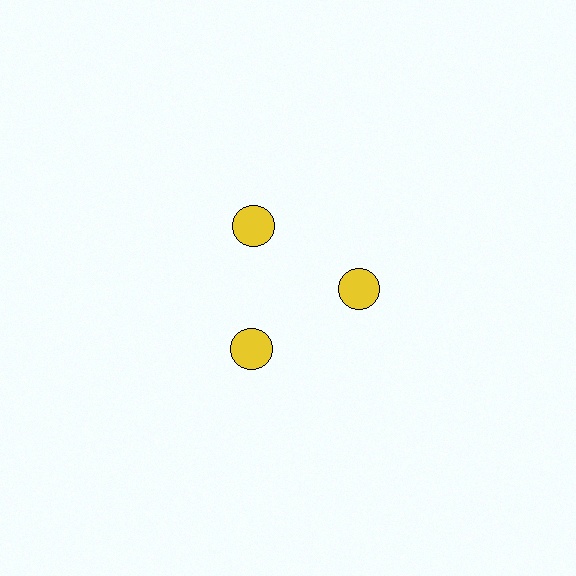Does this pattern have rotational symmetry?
Yes, this pattern has 3-fold rotational symmetry. It looks the same after rotating 120 degrees around the center.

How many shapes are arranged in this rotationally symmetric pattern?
There are 3 shapes, arranged in 3 groups of 1.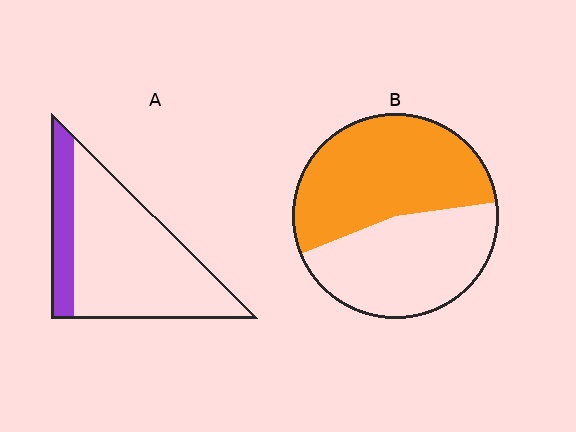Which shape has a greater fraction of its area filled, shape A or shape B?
Shape B.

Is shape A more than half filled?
No.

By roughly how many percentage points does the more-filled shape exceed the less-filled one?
By roughly 35 percentage points (B over A).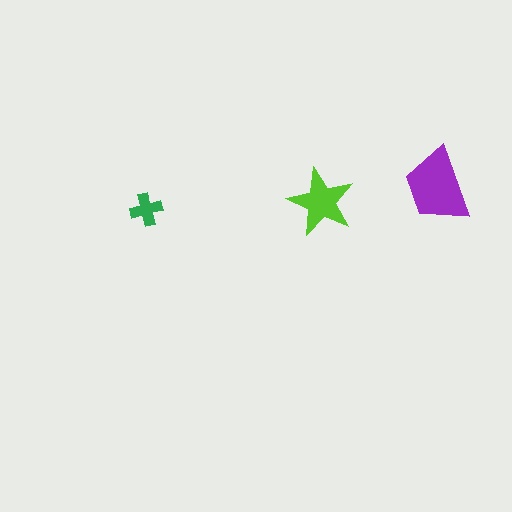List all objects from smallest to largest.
The green cross, the lime star, the purple trapezoid.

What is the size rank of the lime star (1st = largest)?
2nd.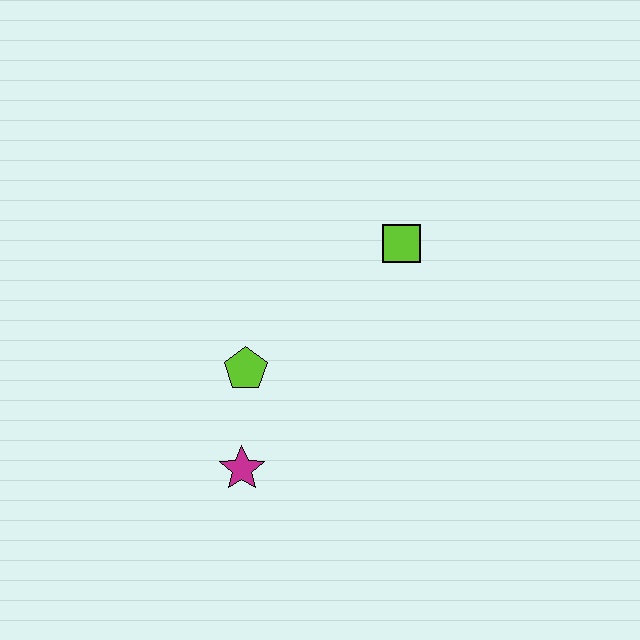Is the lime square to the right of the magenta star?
Yes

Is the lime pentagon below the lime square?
Yes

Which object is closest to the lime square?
The lime pentagon is closest to the lime square.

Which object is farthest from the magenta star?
The lime square is farthest from the magenta star.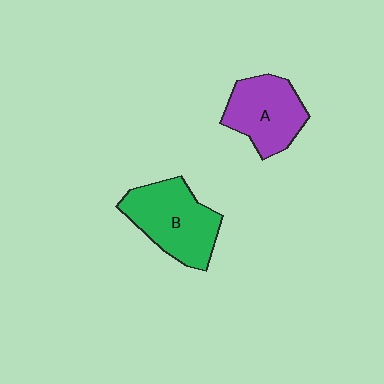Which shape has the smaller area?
Shape A (purple).